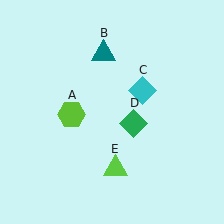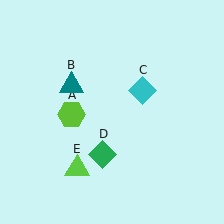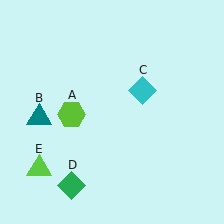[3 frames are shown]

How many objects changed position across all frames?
3 objects changed position: teal triangle (object B), green diamond (object D), lime triangle (object E).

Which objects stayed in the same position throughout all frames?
Lime hexagon (object A) and cyan diamond (object C) remained stationary.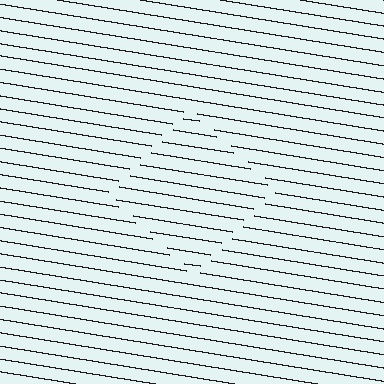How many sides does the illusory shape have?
4 sides — the line-ends trace a square.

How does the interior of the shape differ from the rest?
The interior of the shape contains the same grating, shifted by half a period — the contour is defined by the phase discontinuity where line-ends from the inner and outer gratings abut.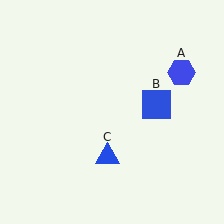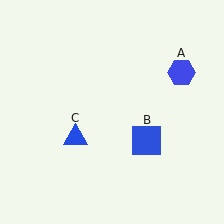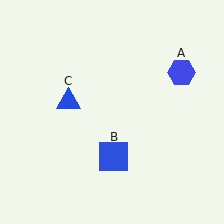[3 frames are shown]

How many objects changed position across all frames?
2 objects changed position: blue square (object B), blue triangle (object C).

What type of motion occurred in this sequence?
The blue square (object B), blue triangle (object C) rotated clockwise around the center of the scene.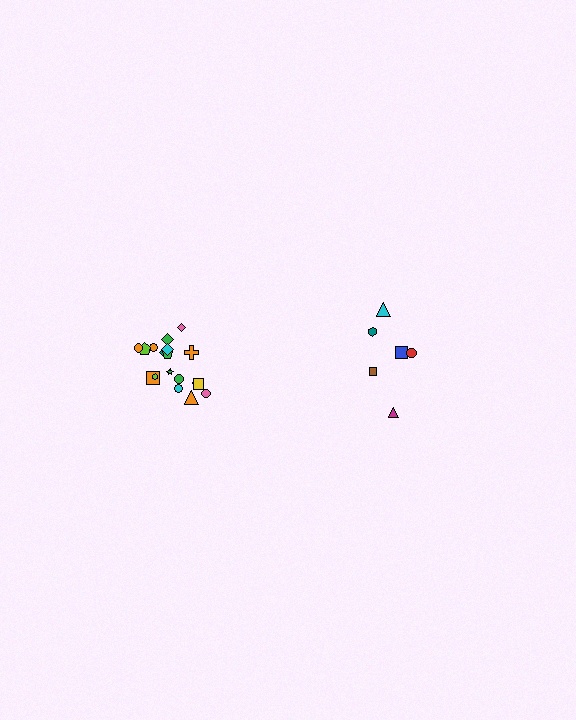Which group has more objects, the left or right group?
The left group.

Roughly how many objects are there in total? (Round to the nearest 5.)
Roughly 25 objects in total.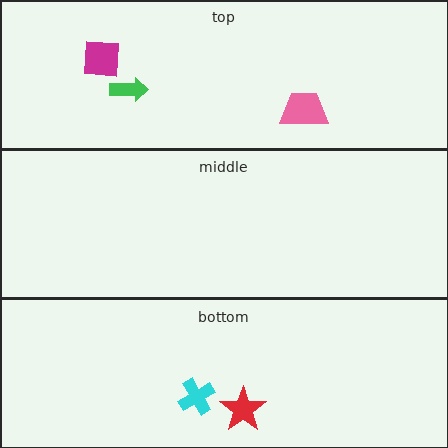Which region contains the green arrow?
The top region.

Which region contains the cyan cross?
The bottom region.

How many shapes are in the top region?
3.